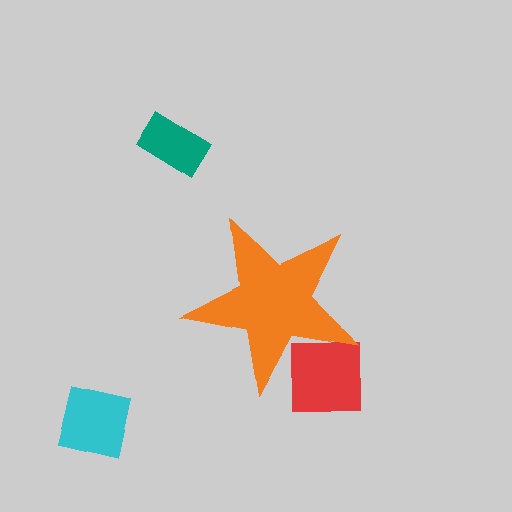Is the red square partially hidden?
Yes, the red square is partially hidden behind the orange star.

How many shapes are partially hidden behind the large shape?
1 shape is partially hidden.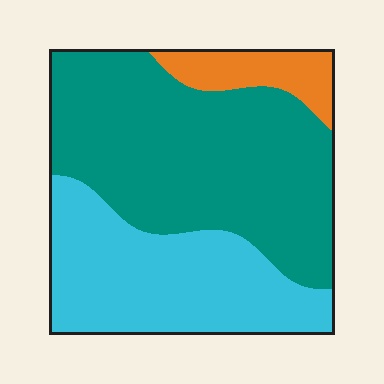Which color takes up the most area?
Teal, at roughly 55%.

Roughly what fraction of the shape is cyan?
Cyan covers around 35% of the shape.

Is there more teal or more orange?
Teal.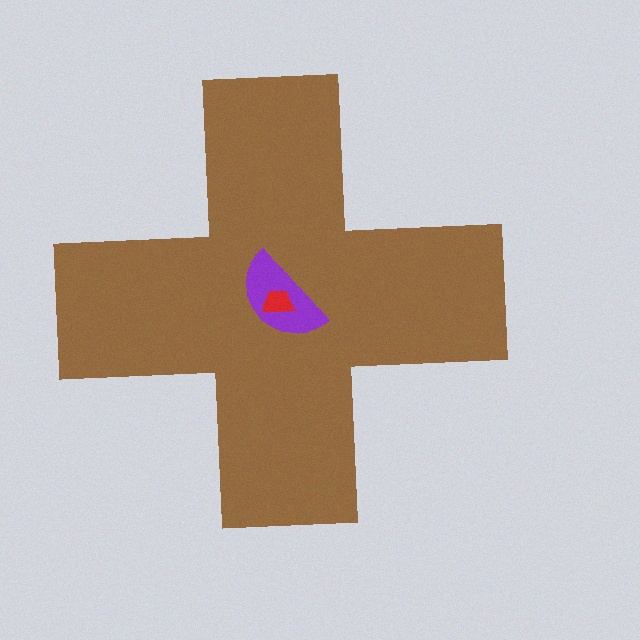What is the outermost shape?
The brown cross.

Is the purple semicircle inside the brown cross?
Yes.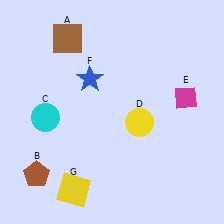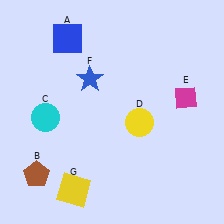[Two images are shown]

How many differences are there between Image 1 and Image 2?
There is 1 difference between the two images.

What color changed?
The square (A) changed from brown in Image 1 to blue in Image 2.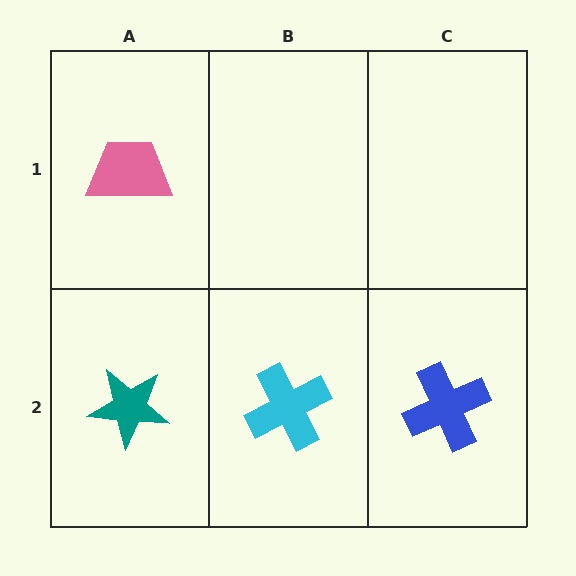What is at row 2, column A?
A teal star.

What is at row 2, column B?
A cyan cross.